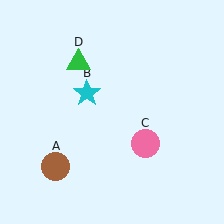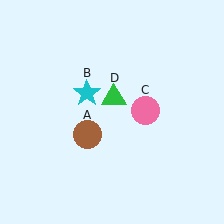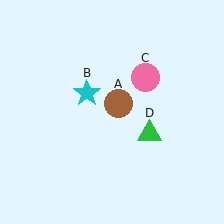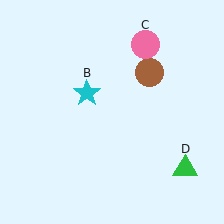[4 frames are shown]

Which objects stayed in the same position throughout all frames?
Cyan star (object B) remained stationary.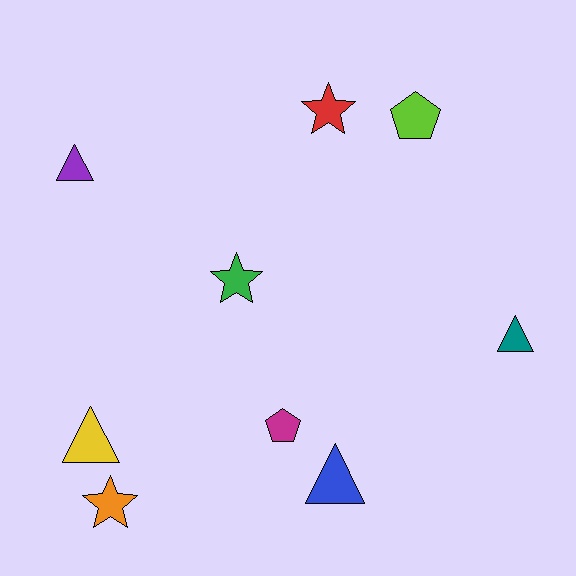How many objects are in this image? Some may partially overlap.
There are 9 objects.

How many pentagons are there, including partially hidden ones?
There are 2 pentagons.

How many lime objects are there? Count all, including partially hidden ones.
There is 1 lime object.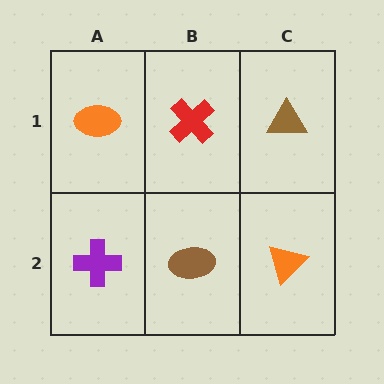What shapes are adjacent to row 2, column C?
A brown triangle (row 1, column C), a brown ellipse (row 2, column B).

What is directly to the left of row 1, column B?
An orange ellipse.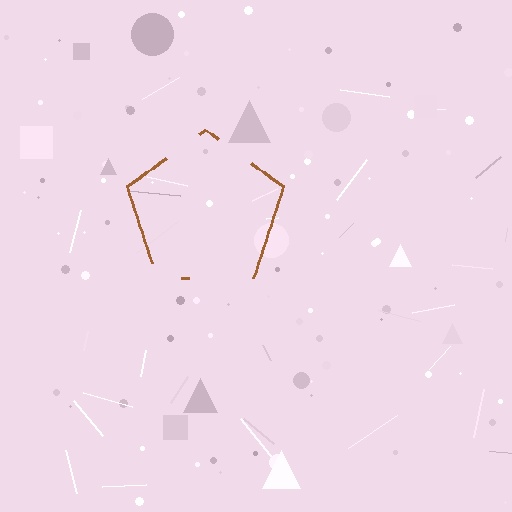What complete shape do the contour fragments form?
The contour fragments form a pentagon.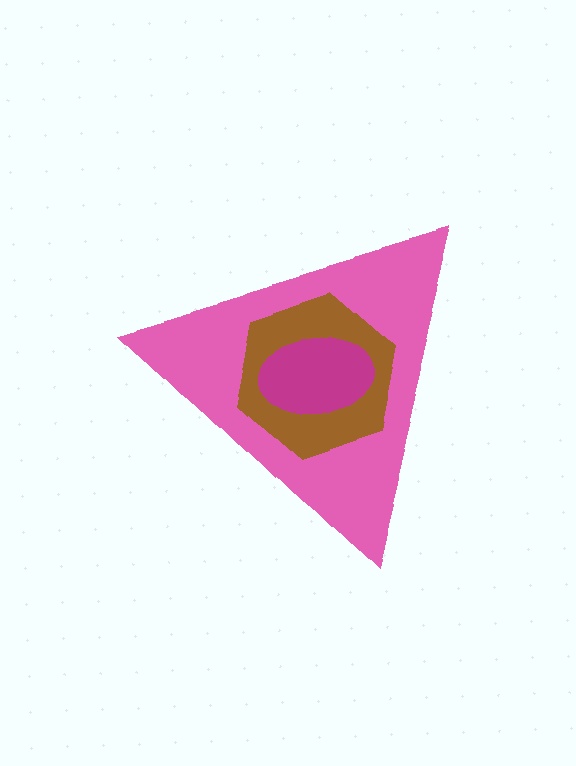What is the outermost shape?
The pink triangle.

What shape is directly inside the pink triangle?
The brown hexagon.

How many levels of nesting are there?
3.